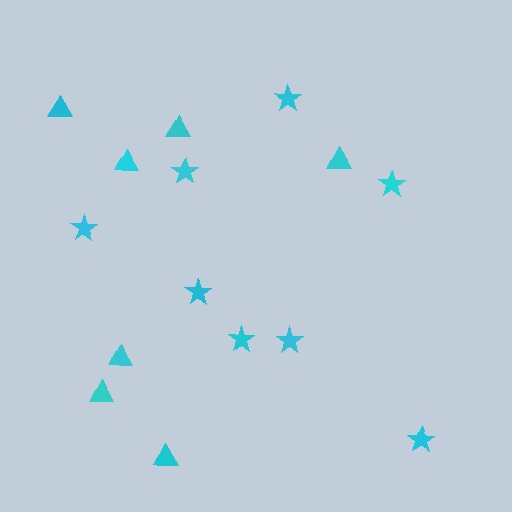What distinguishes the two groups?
There are 2 groups: one group of stars (8) and one group of triangles (7).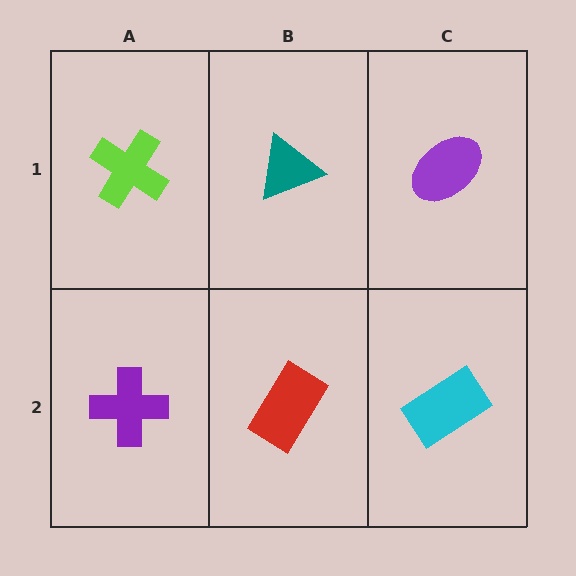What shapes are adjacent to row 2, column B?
A teal triangle (row 1, column B), a purple cross (row 2, column A), a cyan rectangle (row 2, column C).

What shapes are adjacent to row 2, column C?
A purple ellipse (row 1, column C), a red rectangle (row 2, column B).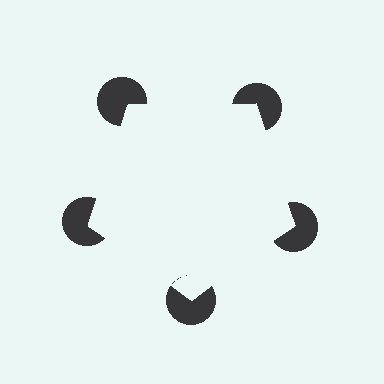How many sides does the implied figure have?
5 sides.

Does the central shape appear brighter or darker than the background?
It typically appears slightly brighter than the background, even though no actual brightness change is drawn.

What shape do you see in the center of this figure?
An illusory pentagon — its edges are inferred from the aligned wedge cuts in the pac-man discs, not physically drawn.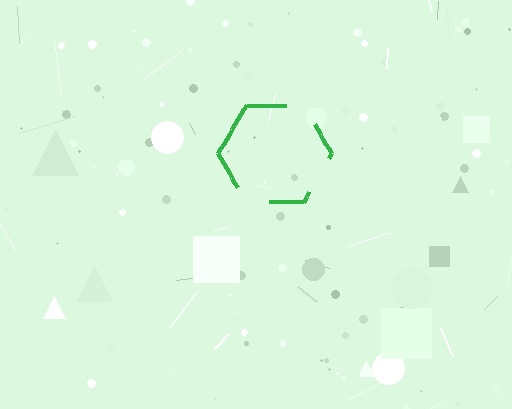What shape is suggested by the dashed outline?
The dashed outline suggests a hexagon.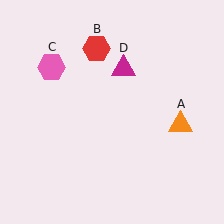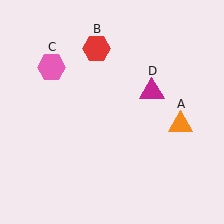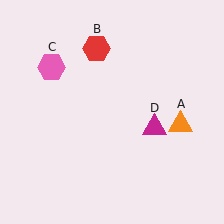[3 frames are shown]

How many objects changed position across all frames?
1 object changed position: magenta triangle (object D).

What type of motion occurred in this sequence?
The magenta triangle (object D) rotated clockwise around the center of the scene.